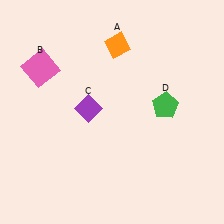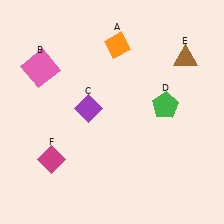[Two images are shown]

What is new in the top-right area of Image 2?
A brown triangle (E) was added in the top-right area of Image 2.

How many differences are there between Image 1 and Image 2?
There are 2 differences between the two images.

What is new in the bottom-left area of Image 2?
A magenta diamond (F) was added in the bottom-left area of Image 2.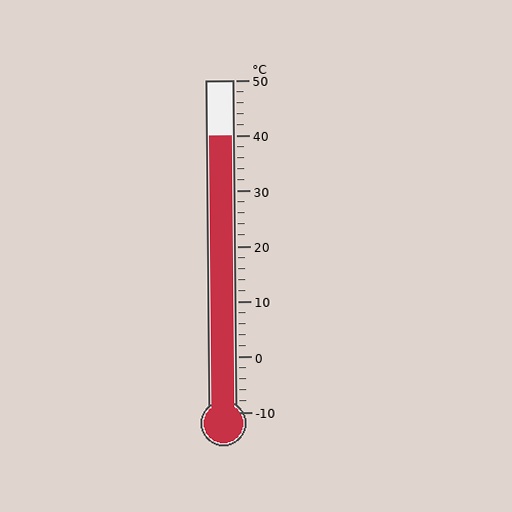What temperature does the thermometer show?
The thermometer shows approximately 40°C.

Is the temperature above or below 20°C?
The temperature is above 20°C.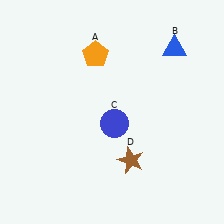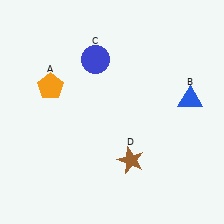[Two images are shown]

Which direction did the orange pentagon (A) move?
The orange pentagon (A) moved left.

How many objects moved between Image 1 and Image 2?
3 objects moved between the two images.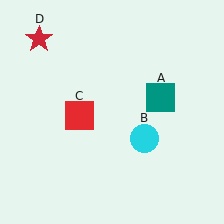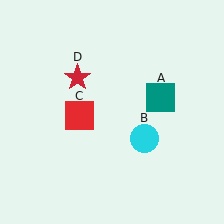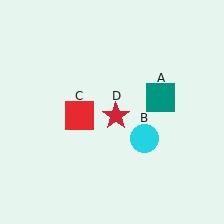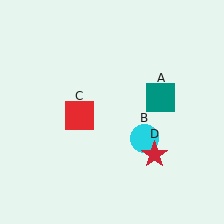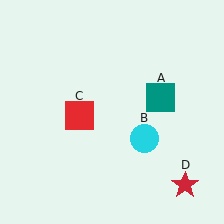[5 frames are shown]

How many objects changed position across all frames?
1 object changed position: red star (object D).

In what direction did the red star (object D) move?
The red star (object D) moved down and to the right.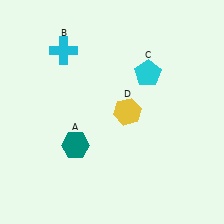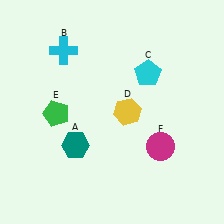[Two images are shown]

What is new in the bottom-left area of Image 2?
A green pentagon (E) was added in the bottom-left area of Image 2.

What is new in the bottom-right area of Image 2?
A magenta circle (F) was added in the bottom-right area of Image 2.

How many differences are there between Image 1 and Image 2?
There are 2 differences between the two images.